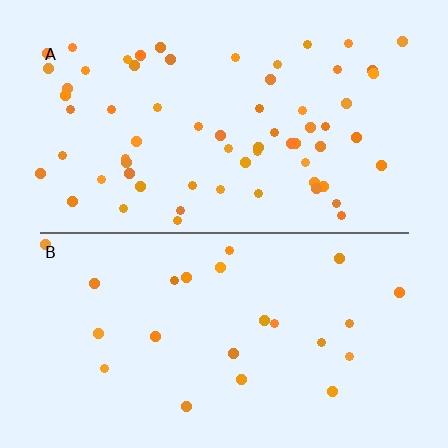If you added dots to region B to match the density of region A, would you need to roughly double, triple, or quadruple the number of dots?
Approximately triple.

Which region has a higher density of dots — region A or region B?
A (the top).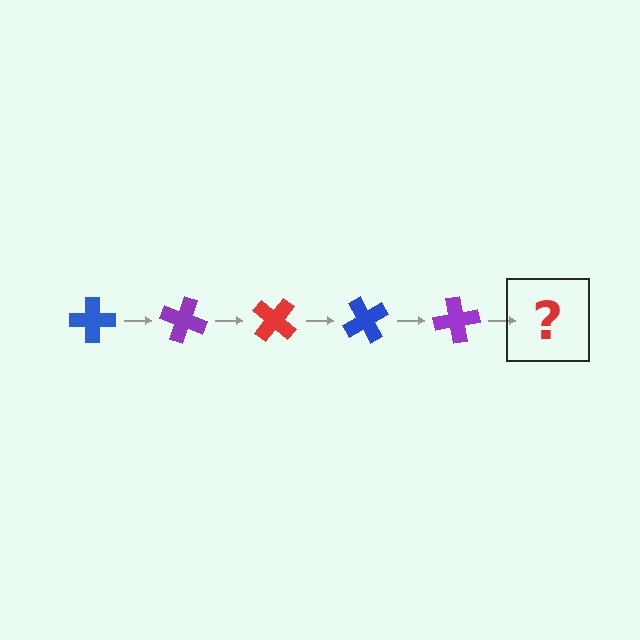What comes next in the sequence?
The next element should be a red cross, rotated 100 degrees from the start.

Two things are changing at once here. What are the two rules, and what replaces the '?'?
The two rules are that it rotates 20 degrees each step and the color cycles through blue, purple, and red. The '?' should be a red cross, rotated 100 degrees from the start.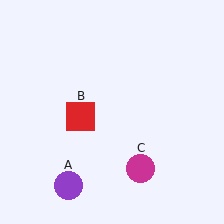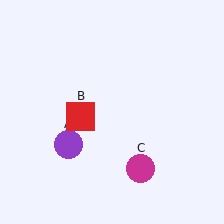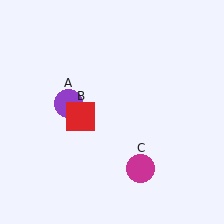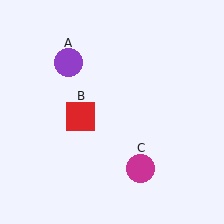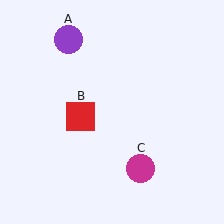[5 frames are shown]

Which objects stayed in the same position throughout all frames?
Red square (object B) and magenta circle (object C) remained stationary.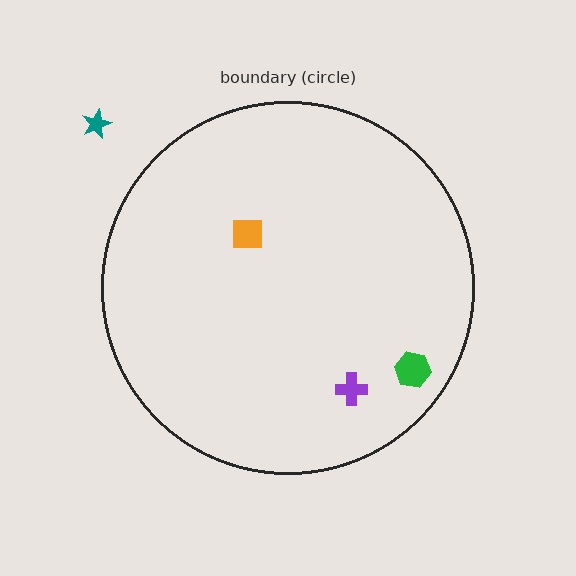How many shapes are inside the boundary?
3 inside, 1 outside.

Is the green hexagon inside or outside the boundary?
Inside.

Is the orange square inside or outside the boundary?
Inside.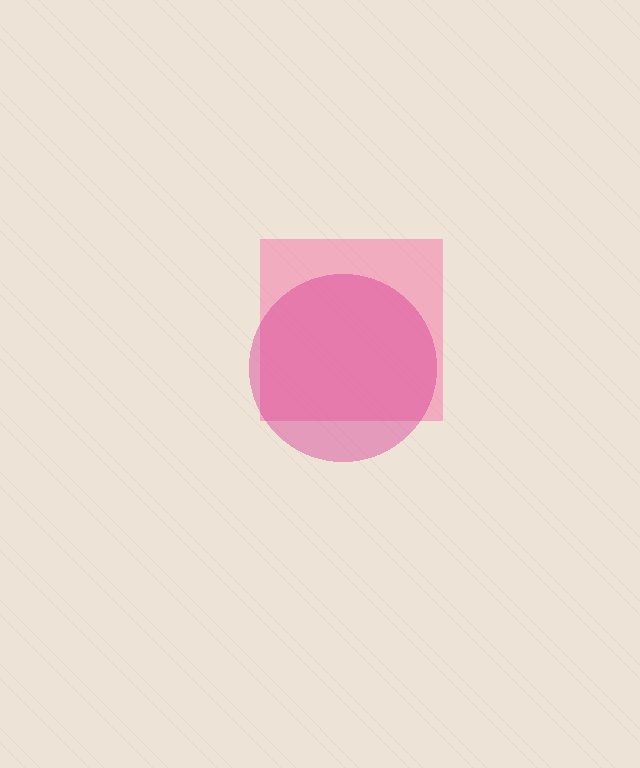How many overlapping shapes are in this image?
There are 2 overlapping shapes in the image.